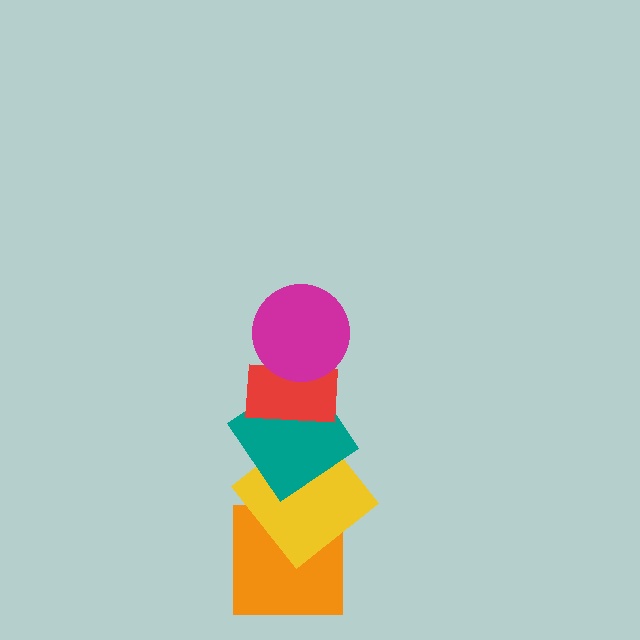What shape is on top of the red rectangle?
The magenta circle is on top of the red rectangle.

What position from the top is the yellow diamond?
The yellow diamond is 4th from the top.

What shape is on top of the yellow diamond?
The teal diamond is on top of the yellow diamond.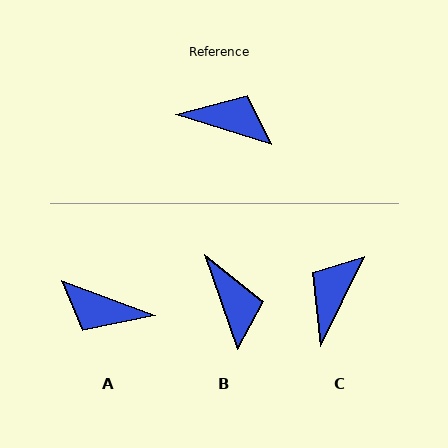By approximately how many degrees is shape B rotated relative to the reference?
Approximately 54 degrees clockwise.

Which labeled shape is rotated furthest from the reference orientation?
A, about 177 degrees away.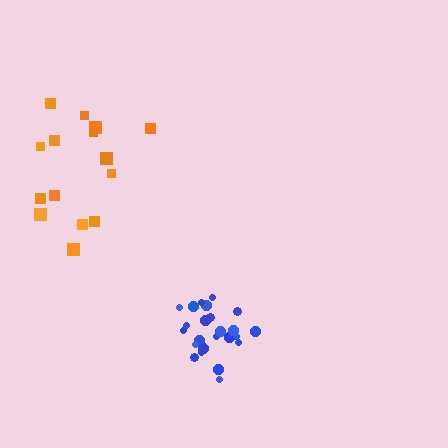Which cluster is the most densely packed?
Blue.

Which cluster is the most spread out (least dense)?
Orange.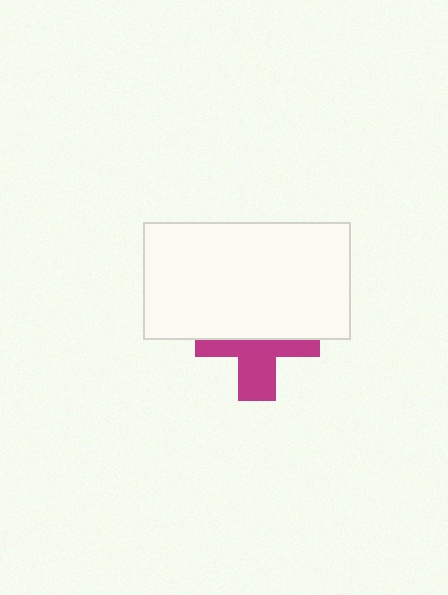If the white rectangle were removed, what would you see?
You would see the complete magenta cross.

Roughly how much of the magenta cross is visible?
About half of it is visible (roughly 48%).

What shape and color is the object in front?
The object in front is a white rectangle.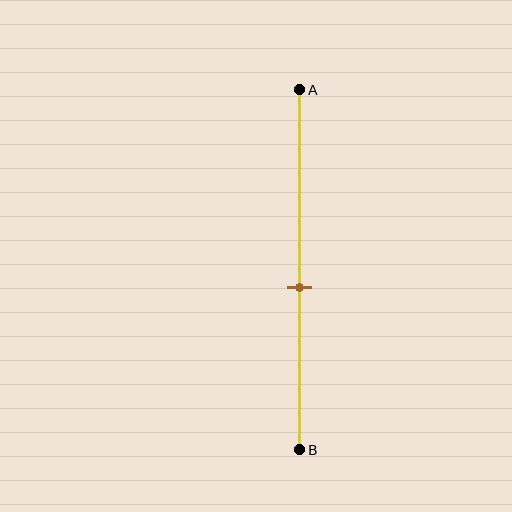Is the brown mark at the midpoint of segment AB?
No, the mark is at about 55% from A, not at the 50% midpoint.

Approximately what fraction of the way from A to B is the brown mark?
The brown mark is approximately 55% of the way from A to B.